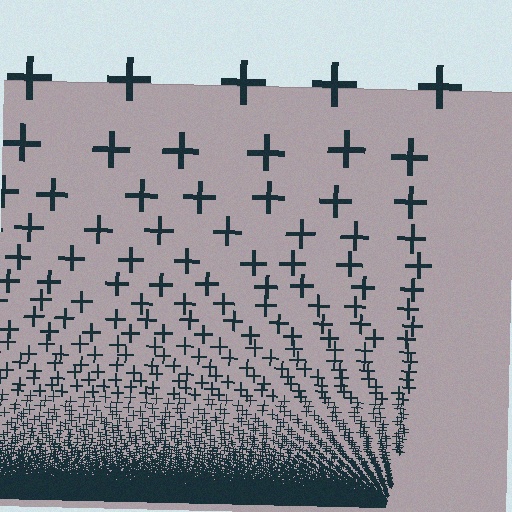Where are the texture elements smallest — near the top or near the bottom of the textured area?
Near the bottom.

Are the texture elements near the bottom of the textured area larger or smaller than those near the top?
Smaller. The gradient is inverted — elements near the bottom are smaller and denser.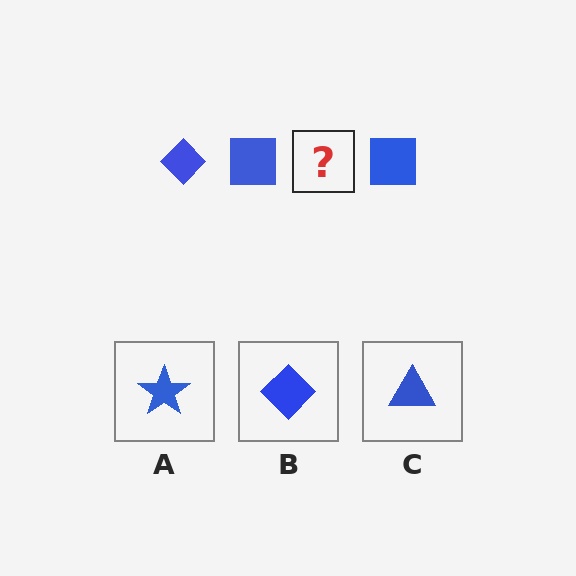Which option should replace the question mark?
Option B.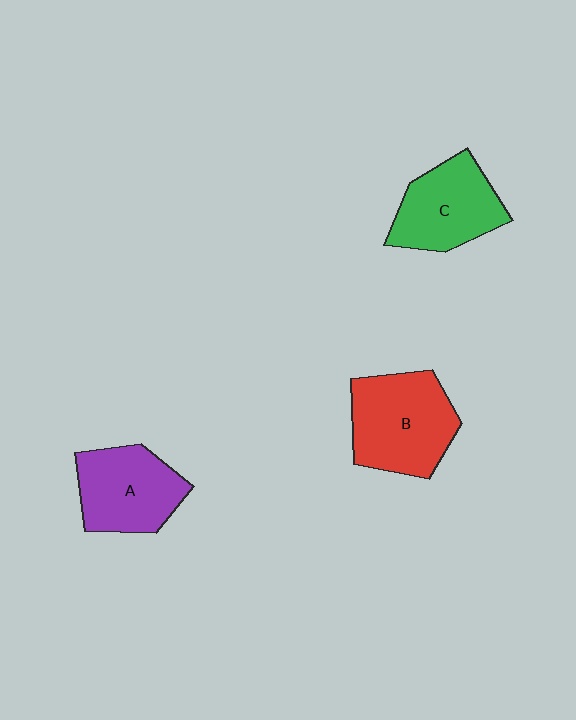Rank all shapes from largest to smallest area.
From largest to smallest: B (red), C (green), A (purple).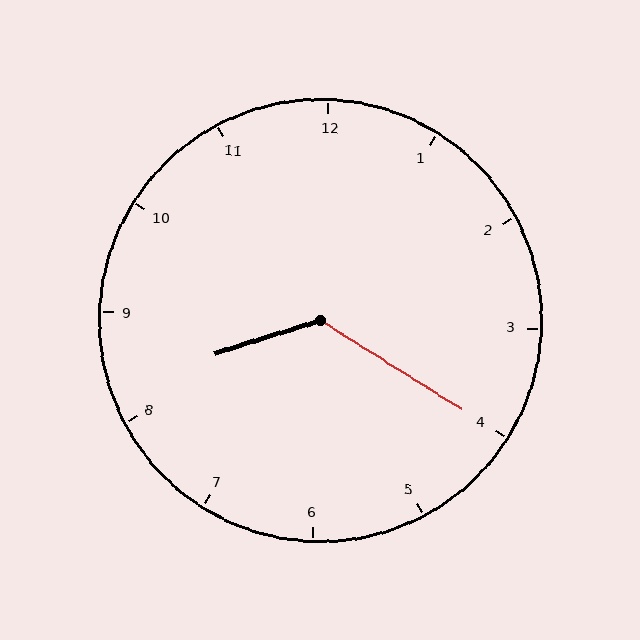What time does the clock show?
8:20.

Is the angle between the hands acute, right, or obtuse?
It is obtuse.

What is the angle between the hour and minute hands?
Approximately 130 degrees.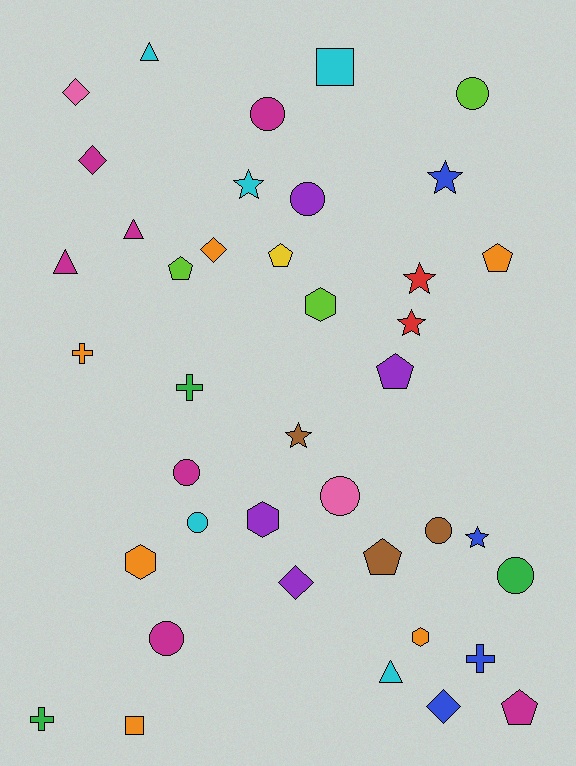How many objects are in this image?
There are 40 objects.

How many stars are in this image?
There are 6 stars.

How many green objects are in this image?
There are 3 green objects.